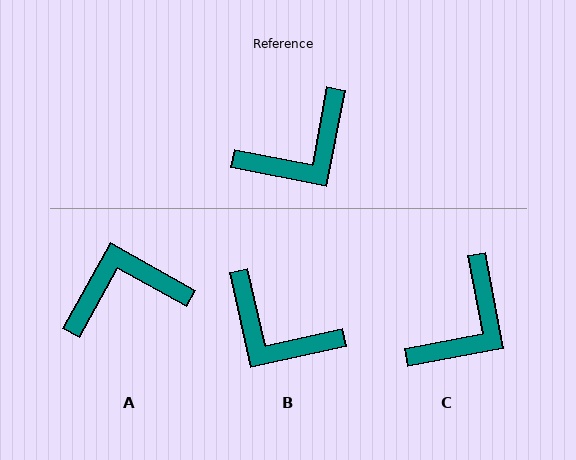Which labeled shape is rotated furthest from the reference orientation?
A, about 162 degrees away.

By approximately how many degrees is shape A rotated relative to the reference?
Approximately 162 degrees counter-clockwise.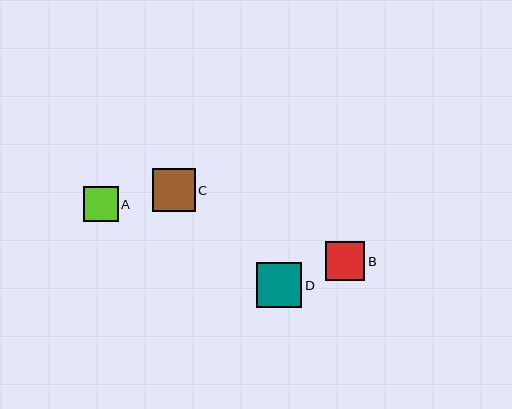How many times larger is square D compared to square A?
Square D is approximately 1.3 times the size of square A.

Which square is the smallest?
Square A is the smallest with a size of approximately 35 pixels.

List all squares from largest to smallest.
From largest to smallest: D, C, B, A.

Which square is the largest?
Square D is the largest with a size of approximately 45 pixels.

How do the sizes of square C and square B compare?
Square C and square B are approximately the same size.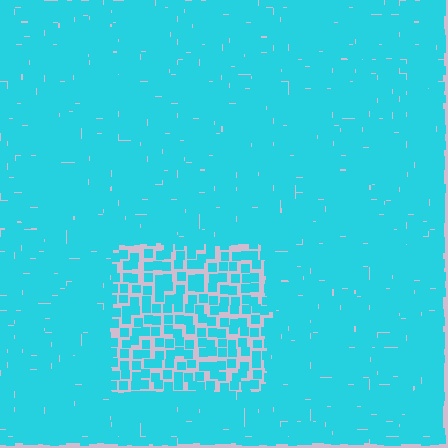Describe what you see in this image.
The image contains small cyan elements arranged at two different densities. A rectangle-shaped region is visible where the elements are less densely packed than the surrounding area.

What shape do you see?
I see a rectangle.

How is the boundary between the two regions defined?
The boundary is defined by a change in element density (approximately 2.2x ratio). All elements are the same color, size, and shape.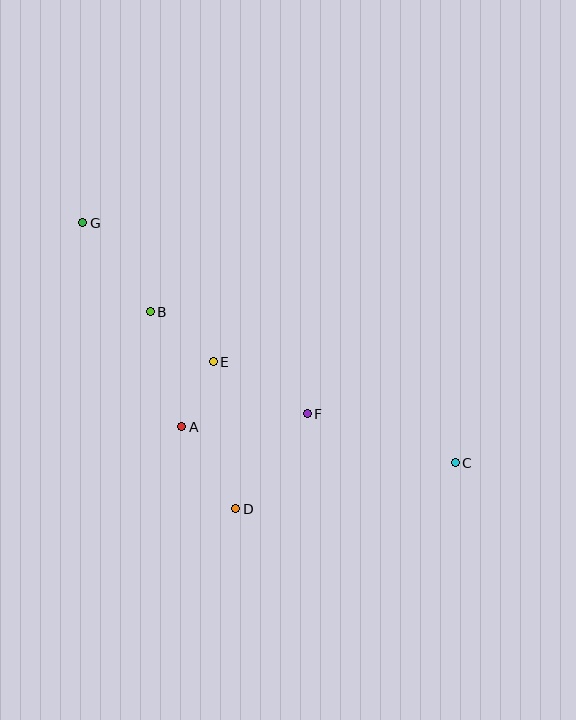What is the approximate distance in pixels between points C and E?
The distance between C and E is approximately 262 pixels.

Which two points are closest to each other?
Points A and E are closest to each other.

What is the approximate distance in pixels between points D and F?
The distance between D and F is approximately 119 pixels.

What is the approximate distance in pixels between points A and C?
The distance between A and C is approximately 276 pixels.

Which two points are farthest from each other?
Points C and G are farthest from each other.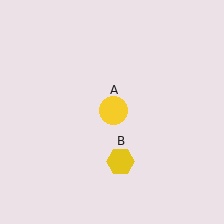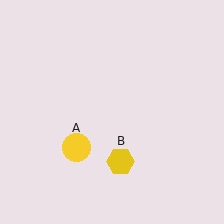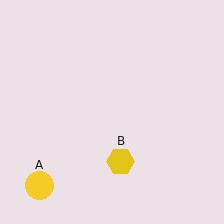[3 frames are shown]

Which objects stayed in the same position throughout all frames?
Yellow hexagon (object B) remained stationary.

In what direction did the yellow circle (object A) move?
The yellow circle (object A) moved down and to the left.